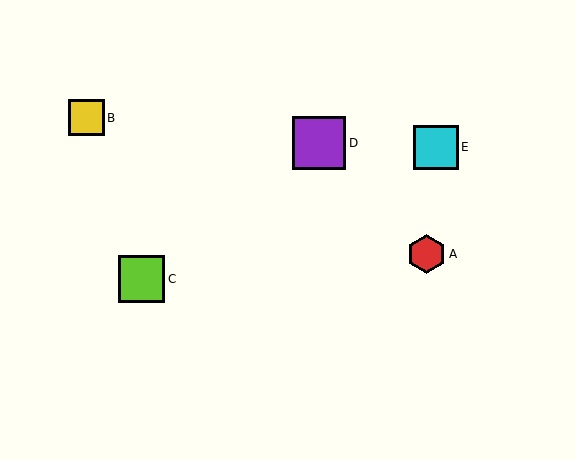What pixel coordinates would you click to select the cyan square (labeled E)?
Click at (436, 147) to select the cyan square E.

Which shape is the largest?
The purple square (labeled D) is the largest.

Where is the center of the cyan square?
The center of the cyan square is at (436, 147).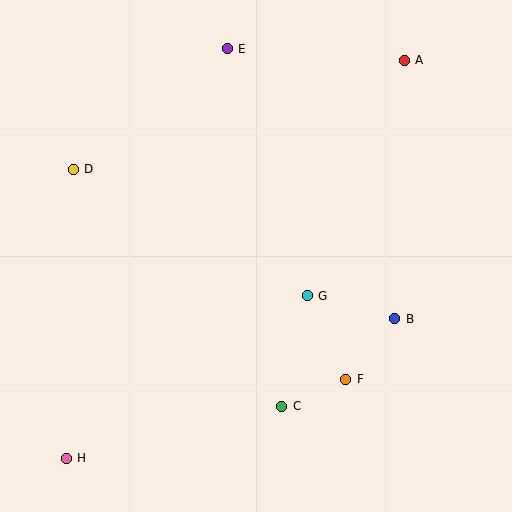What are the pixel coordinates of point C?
Point C is at (282, 406).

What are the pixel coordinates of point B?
Point B is at (395, 319).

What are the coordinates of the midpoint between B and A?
The midpoint between B and A is at (399, 190).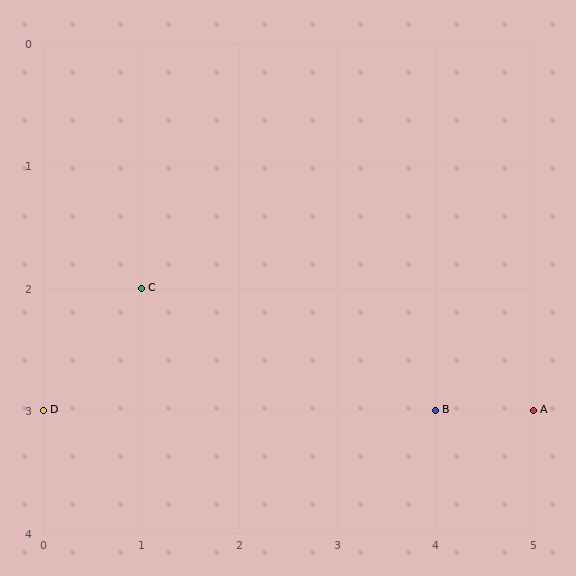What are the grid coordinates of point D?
Point D is at grid coordinates (0, 3).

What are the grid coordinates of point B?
Point B is at grid coordinates (4, 3).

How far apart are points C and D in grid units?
Points C and D are 1 column and 1 row apart (about 1.4 grid units diagonally).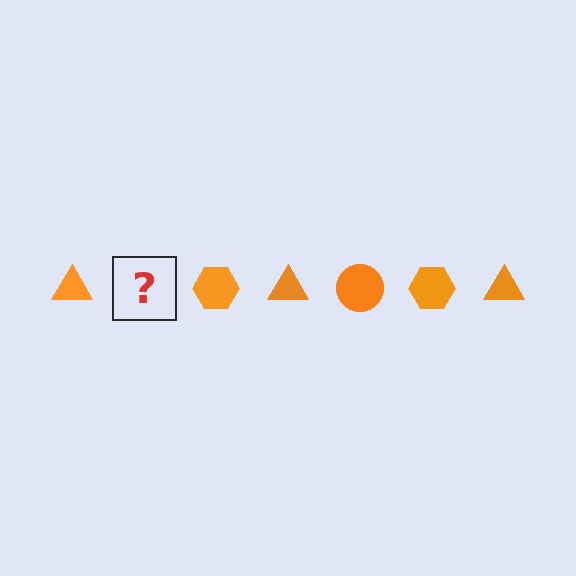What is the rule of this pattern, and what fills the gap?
The rule is that the pattern cycles through triangle, circle, hexagon shapes in orange. The gap should be filled with an orange circle.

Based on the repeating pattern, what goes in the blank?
The blank should be an orange circle.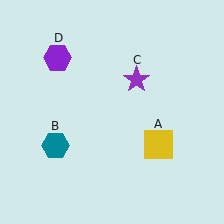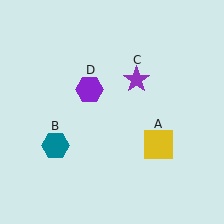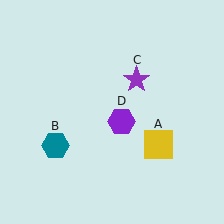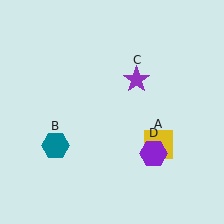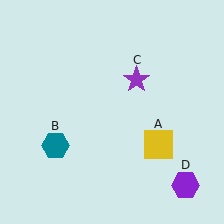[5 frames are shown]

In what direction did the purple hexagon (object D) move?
The purple hexagon (object D) moved down and to the right.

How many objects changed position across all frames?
1 object changed position: purple hexagon (object D).